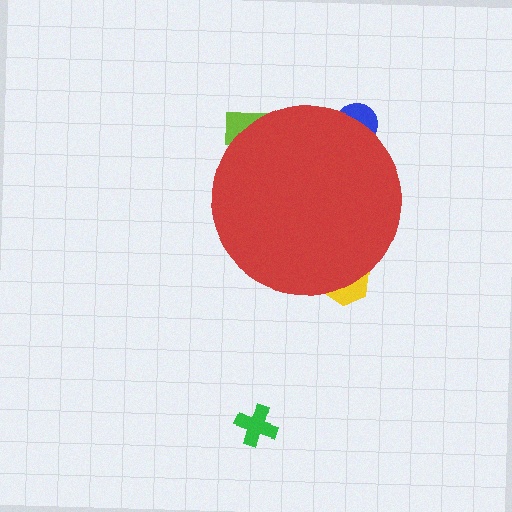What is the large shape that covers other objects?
A red circle.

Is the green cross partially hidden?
No, the green cross is fully visible.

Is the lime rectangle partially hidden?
Yes, the lime rectangle is partially hidden behind the red circle.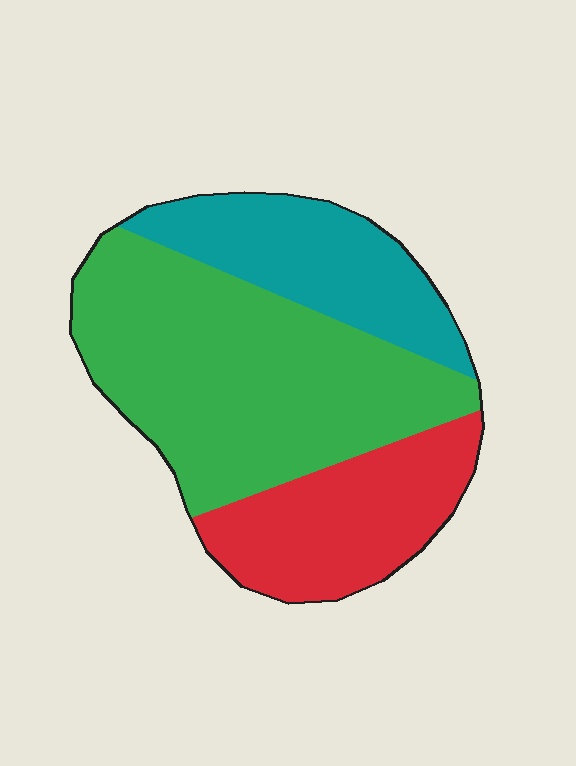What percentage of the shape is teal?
Teal covers roughly 25% of the shape.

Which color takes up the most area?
Green, at roughly 50%.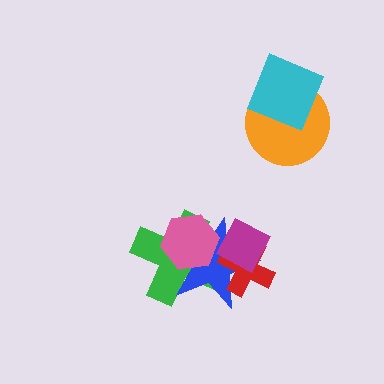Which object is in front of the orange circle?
The cyan square is in front of the orange circle.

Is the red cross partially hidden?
Yes, it is partially covered by another shape.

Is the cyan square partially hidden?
No, no other shape covers it.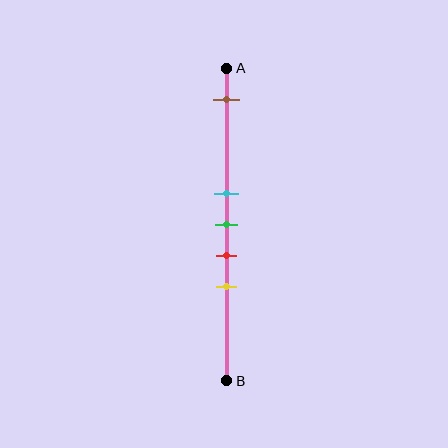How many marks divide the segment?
There are 5 marks dividing the segment.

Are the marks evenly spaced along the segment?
No, the marks are not evenly spaced.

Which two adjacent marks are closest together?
The cyan and green marks are the closest adjacent pair.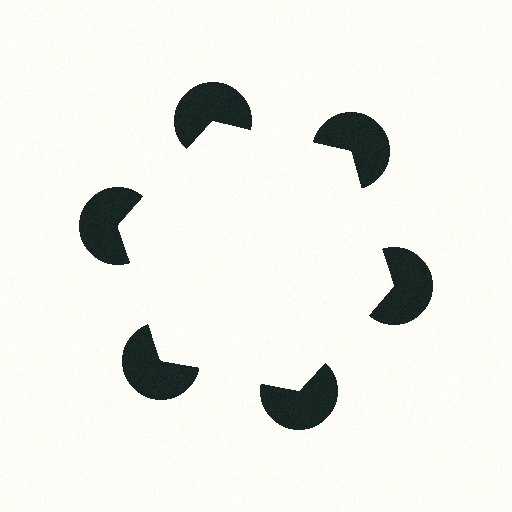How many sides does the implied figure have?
6 sides.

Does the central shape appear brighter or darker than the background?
It typically appears slightly brighter than the background, even though no actual brightness change is drawn.